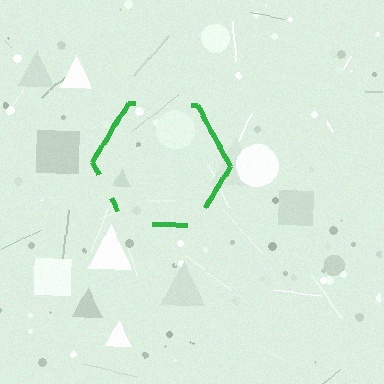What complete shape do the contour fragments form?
The contour fragments form a hexagon.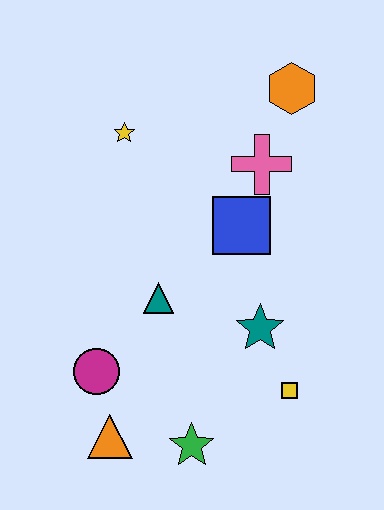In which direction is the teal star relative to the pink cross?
The teal star is below the pink cross.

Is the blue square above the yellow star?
No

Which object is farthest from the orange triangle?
The orange hexagon is farthest from the orange triangle.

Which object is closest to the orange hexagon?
The pink cross is closest to the orange hexagon.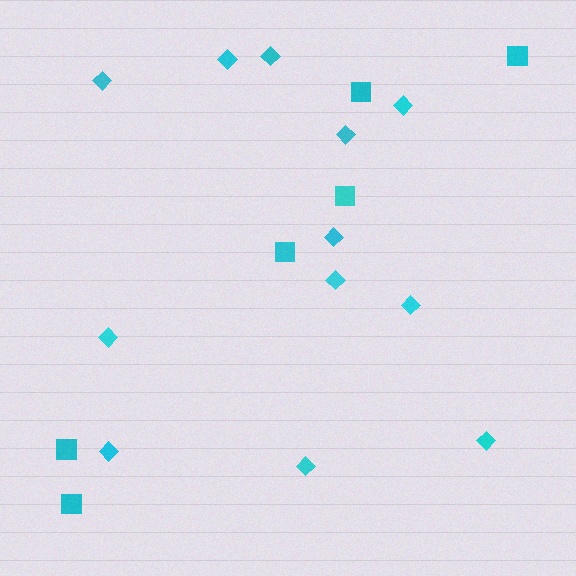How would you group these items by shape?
There are 2 groups: one group of squares (6) and one group of diamonds (12).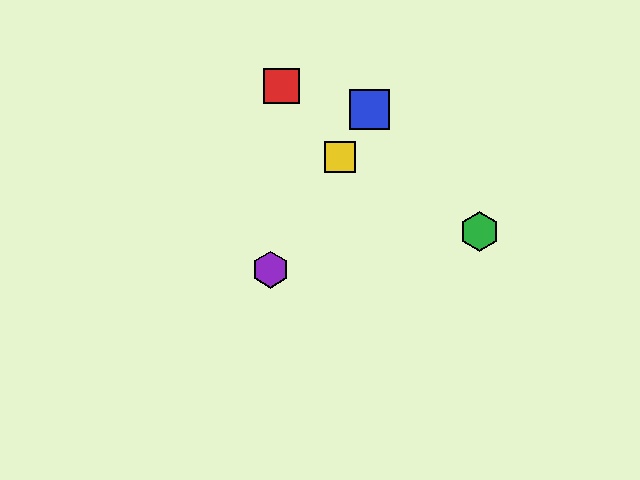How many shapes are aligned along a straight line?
3 shapes (the blue square, the yellow square, the purple hexagon) are aligned along a straight line.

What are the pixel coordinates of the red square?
The red square is at (282, 86).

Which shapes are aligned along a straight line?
The blue square, the yellow square, the purple hexagon are aligned along a straight line.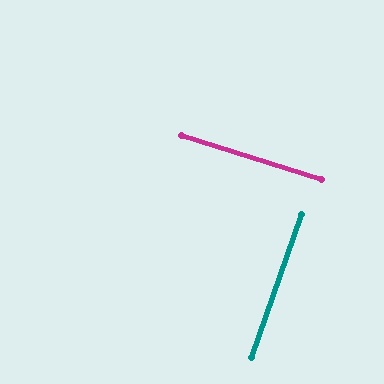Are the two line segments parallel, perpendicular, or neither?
Perpendicular — they meet at approximately 88°.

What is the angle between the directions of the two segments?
Approximately 88 degrees.